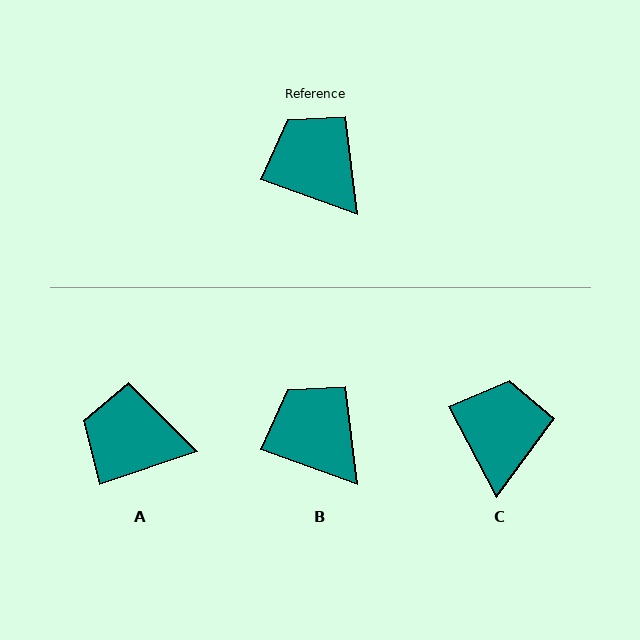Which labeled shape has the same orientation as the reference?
B.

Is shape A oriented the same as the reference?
No, it is off by about 38 degrees.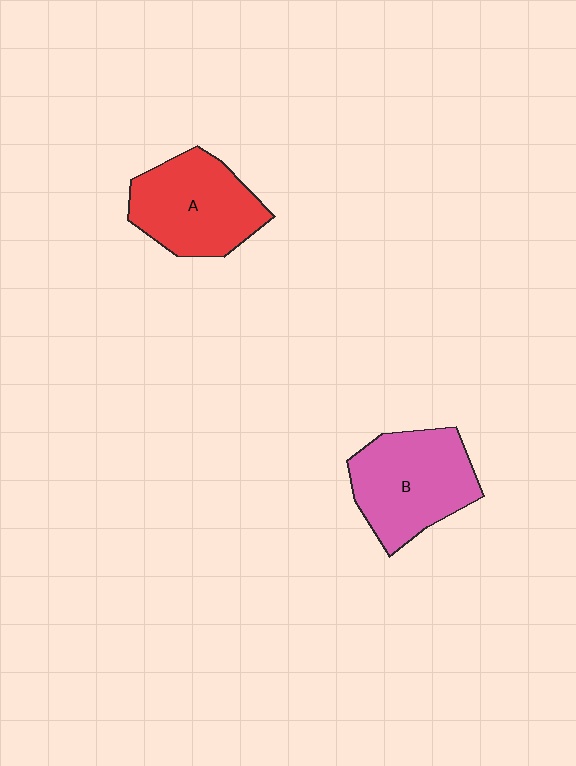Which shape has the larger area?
Shape B (pink).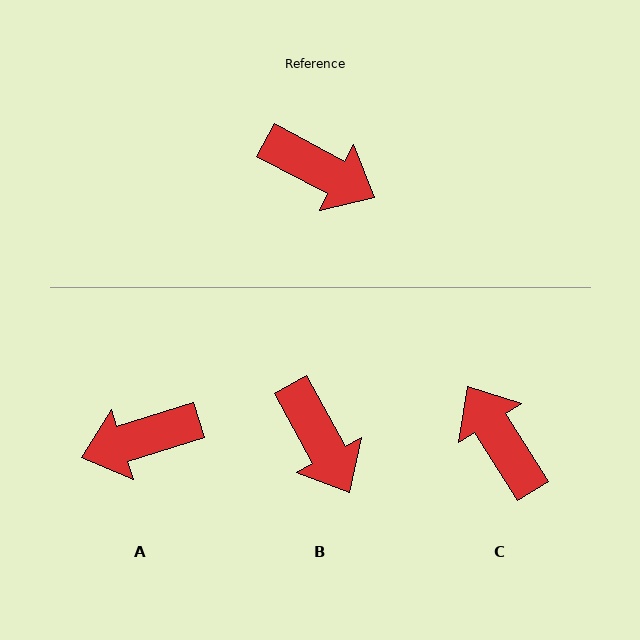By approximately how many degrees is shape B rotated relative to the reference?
Approximately 33 degrees clockwise.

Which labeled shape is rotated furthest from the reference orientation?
C, about 150 degrees away.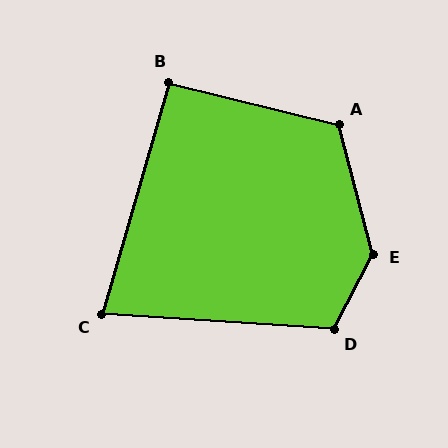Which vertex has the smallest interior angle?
C, at approximately 78 degrees.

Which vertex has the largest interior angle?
E, at approximately 138 degrees.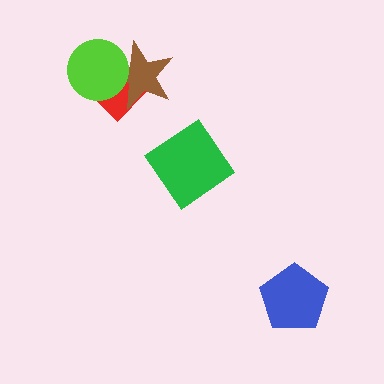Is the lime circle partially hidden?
No, no other shape covers it.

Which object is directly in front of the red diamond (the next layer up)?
The brown star is directly in front of the red diamond.